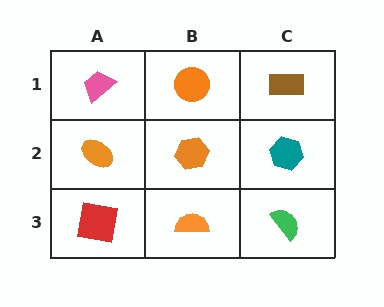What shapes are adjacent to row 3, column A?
An orange ellipse (row 2, column A), an orange semicircle (row 3, column B).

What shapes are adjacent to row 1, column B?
An orange hexagon (row 2, column B), a pink trapezoid (row 1, column A), a brown rectangle (row 1, column C).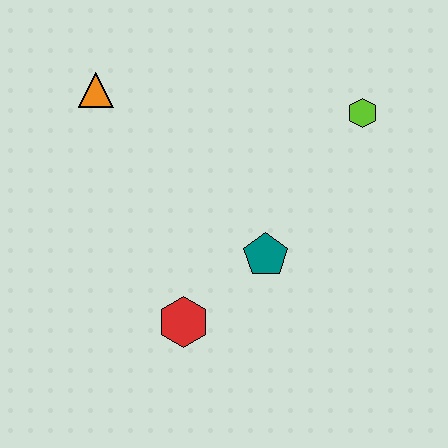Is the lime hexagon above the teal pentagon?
Yes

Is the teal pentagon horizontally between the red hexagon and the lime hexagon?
Yes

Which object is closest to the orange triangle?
The teal pentagon is closest to the orange triangle.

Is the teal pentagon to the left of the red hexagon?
No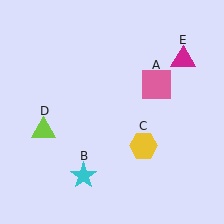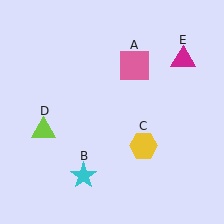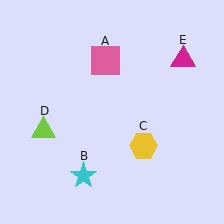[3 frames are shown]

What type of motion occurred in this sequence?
The pink square (object A) rotated counterclockwise around the center of the scene.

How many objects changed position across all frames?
1 object changed position: pink square (object A).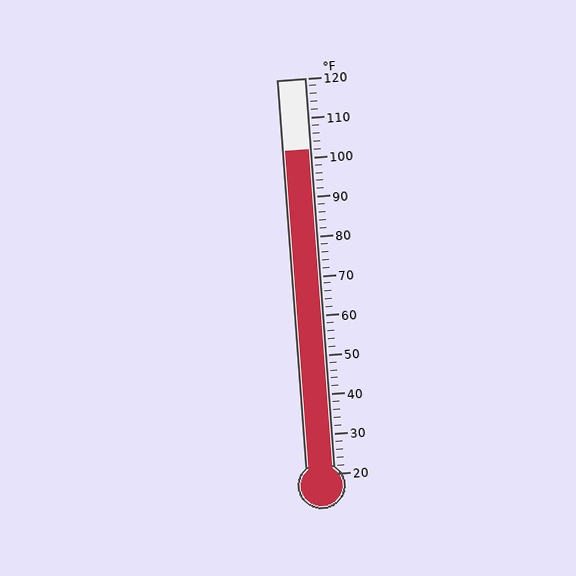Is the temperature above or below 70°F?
The temperature is above 70°F.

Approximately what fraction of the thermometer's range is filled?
The thermometer is filled to approximately 80% of its range.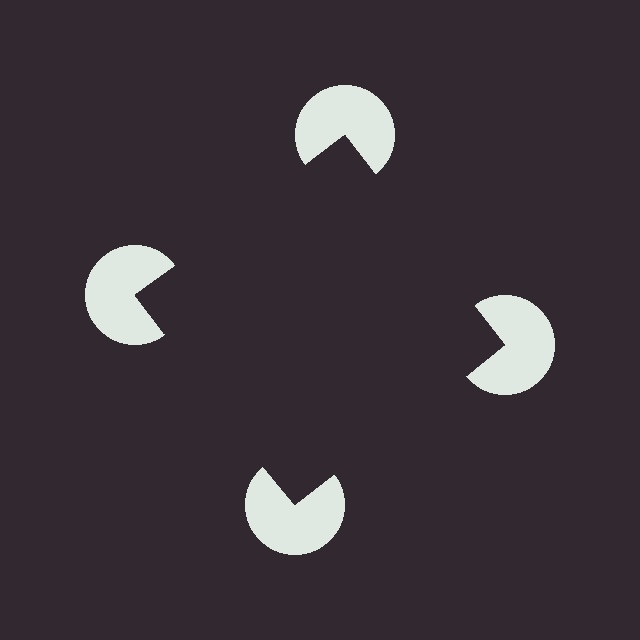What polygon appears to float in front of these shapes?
An illusory square — its edges are inferred from the aligned wedge cuts in the pac-man discs, not physically drawn.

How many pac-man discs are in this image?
There are 4 — one at each vertex of the illusory square.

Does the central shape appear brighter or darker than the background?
It typically appears slightly darker than the background, even though no actual brightness change is drawn.